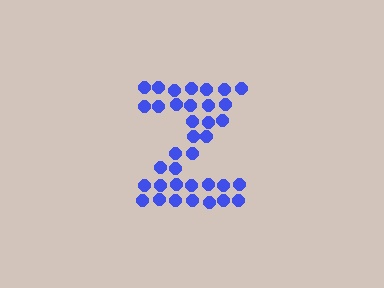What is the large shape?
The large shape is the letter Z.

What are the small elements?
The small elements are circles.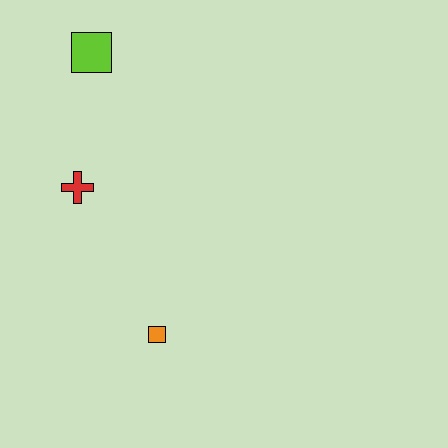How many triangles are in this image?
There are no triangles.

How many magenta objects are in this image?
There are no magenta objects.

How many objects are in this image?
There are 3 objects.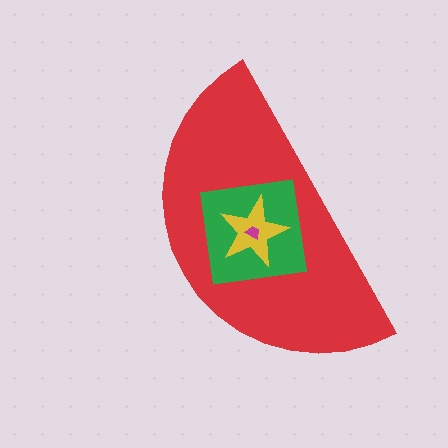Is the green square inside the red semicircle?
Yes.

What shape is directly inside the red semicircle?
The green square.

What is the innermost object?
The magenta trapezoid.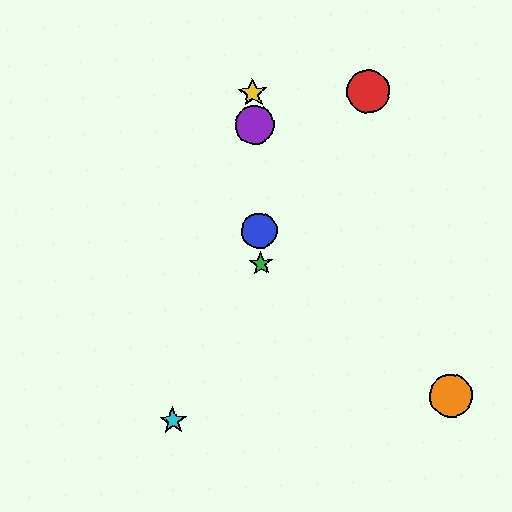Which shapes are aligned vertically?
The blue circle, the green star, the yellow star, the purple circle are aligned vertically.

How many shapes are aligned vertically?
4 shapes (the blue circle, the green star, the yellow star, the purple circle) are aligned vertically.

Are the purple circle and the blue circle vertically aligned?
Yes, both are at x≈254.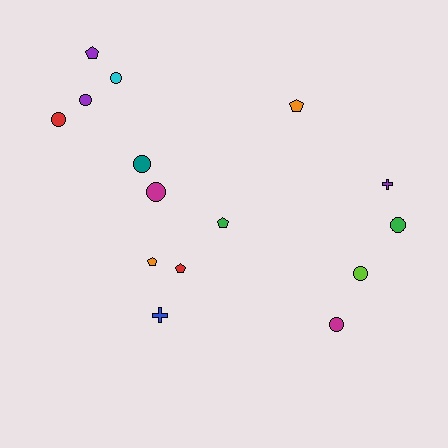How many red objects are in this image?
There are 2 red objects.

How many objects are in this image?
There are 15 objects.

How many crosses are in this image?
There are 2 crosses.